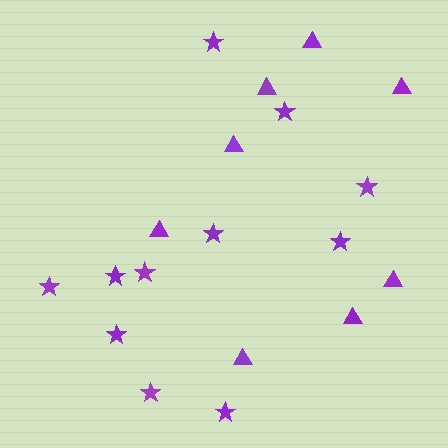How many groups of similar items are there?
There are 2 groups: one group of triangles (8) and one group of stars (11).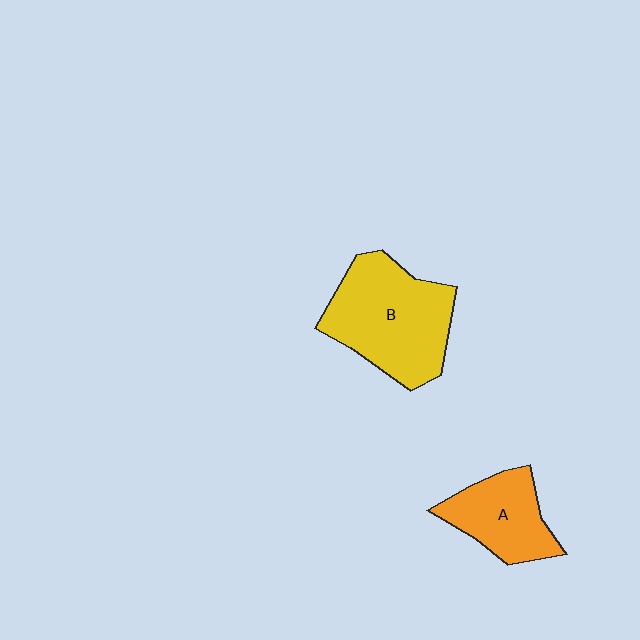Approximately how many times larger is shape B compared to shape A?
Approximately 1.7 times.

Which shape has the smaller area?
Shape A (orange).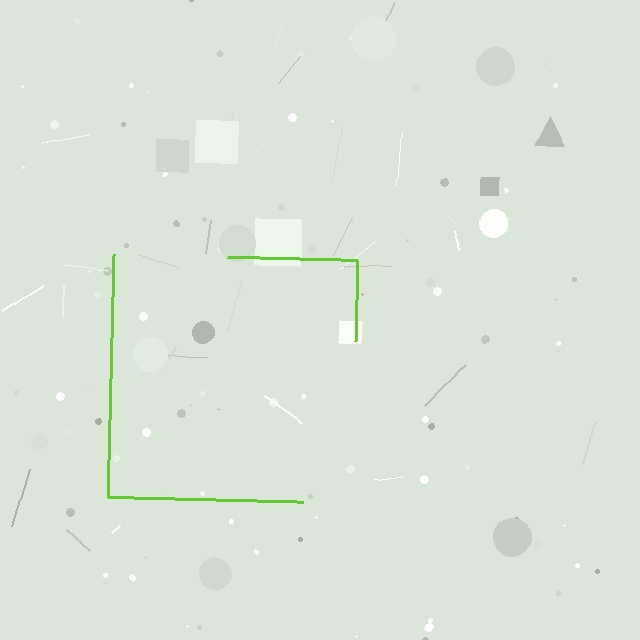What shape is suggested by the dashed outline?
The dashed outline suggests a square.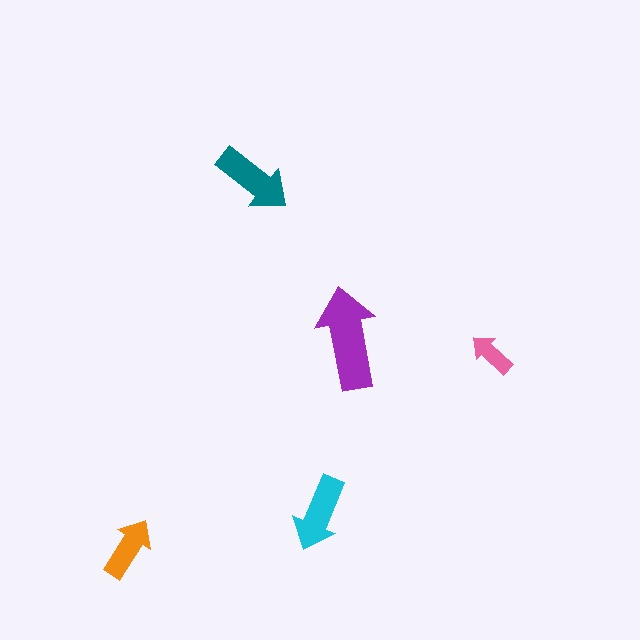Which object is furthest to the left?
The orange arrow is leftmost.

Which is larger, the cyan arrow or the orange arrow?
The cyan one.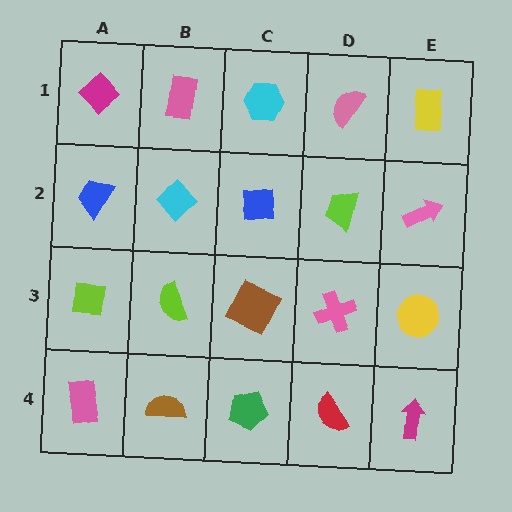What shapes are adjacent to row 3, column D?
A lime trapezoid (row 2, column D), a red semicircle (row 4, column D), a brown square (row 3, column C), a yellow circle (row 3, column E).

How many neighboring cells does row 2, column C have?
4.